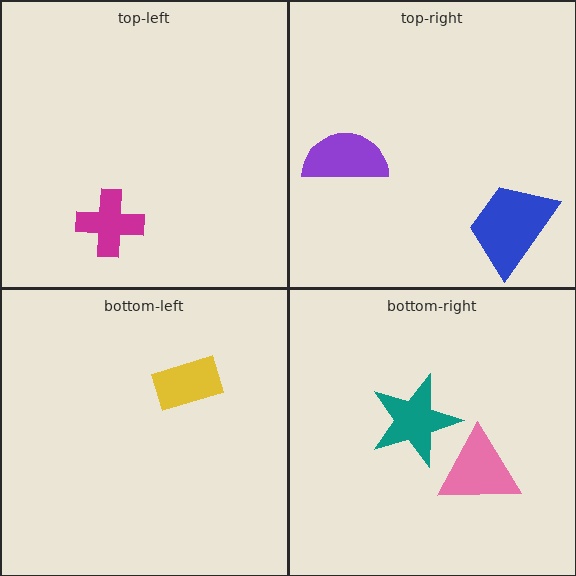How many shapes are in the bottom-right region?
2.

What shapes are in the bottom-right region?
The pink triangle, the teal star.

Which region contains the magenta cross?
The top-left region.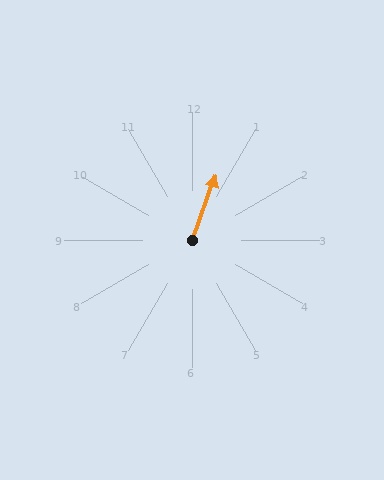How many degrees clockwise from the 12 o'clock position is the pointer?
Approximately 20 degrees.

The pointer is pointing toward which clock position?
Roughly 1 o'clock.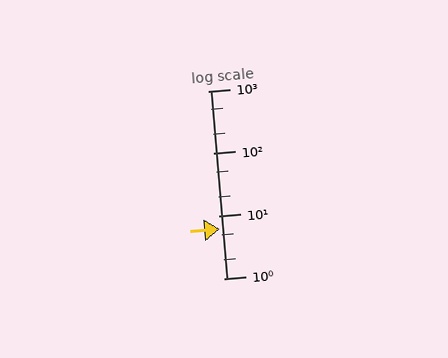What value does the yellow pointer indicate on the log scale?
The pointer indicates approximately 6.2.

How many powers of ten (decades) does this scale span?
The scale spans 3 decades, from 1 to 1000.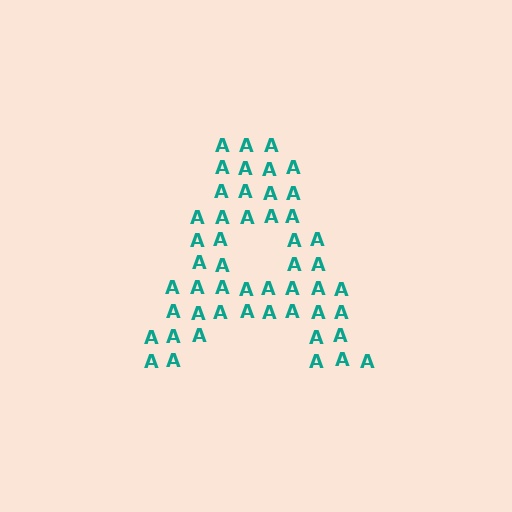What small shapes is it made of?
It is made of small letter A's.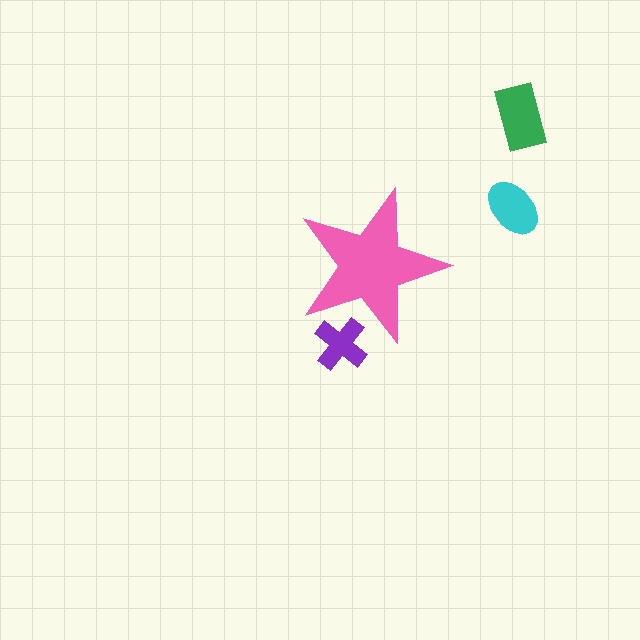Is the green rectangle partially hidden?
No, the green rectangle is fully visible.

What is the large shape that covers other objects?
A pink star.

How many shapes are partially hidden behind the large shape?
1 shape is partially hidden.